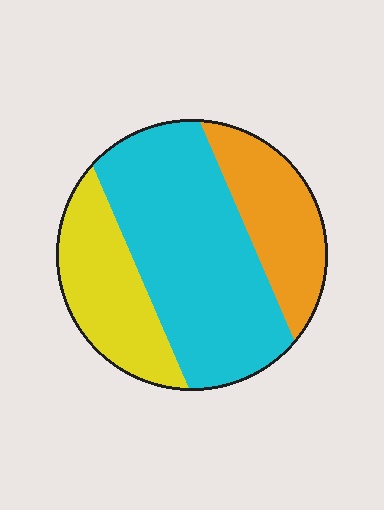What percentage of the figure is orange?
Orange covers about 25% of the figure.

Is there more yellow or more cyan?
Cyan.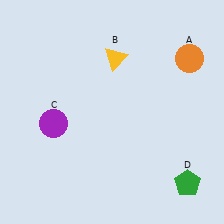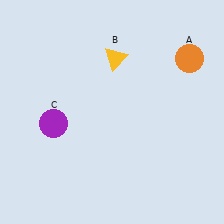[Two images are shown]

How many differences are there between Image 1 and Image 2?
There is 1 difference between the two images.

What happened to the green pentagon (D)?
The green pentagon (D) was removed in Image 2. It was in the bottom-right area of Image 1.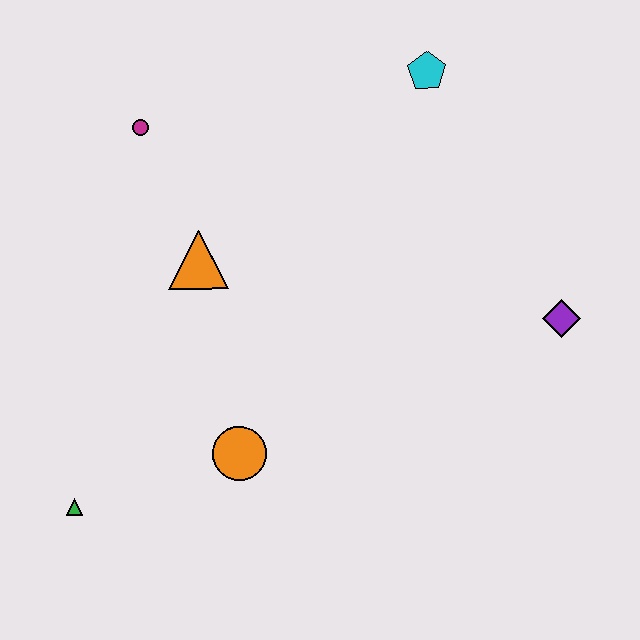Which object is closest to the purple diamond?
The cyan pentagon is closest to the purple diamond.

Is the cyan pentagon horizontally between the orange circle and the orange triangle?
No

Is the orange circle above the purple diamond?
No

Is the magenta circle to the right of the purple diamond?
No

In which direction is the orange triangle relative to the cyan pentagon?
The orange triangle is to the left of the cyan pentagon.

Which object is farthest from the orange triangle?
The purple diamond is farthest from the orange triangle.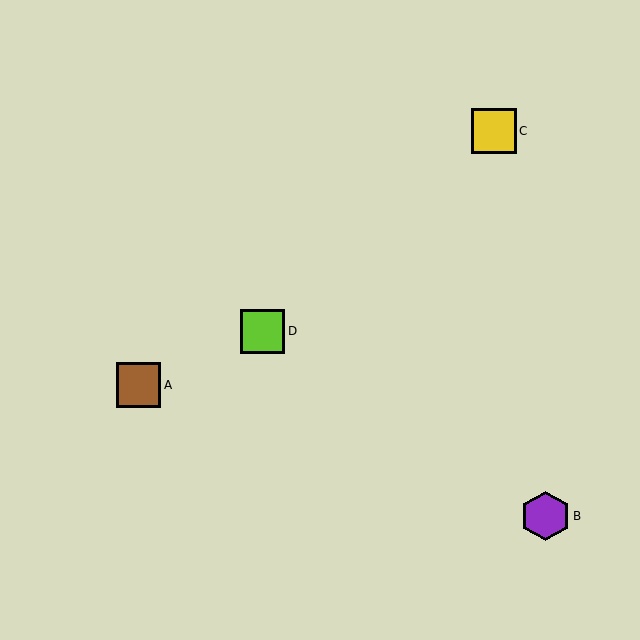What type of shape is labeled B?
Shape B is a purple hexagon.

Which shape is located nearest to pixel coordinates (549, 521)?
The purple hexagon (labeled B) at (546, 516) is nearest to that location.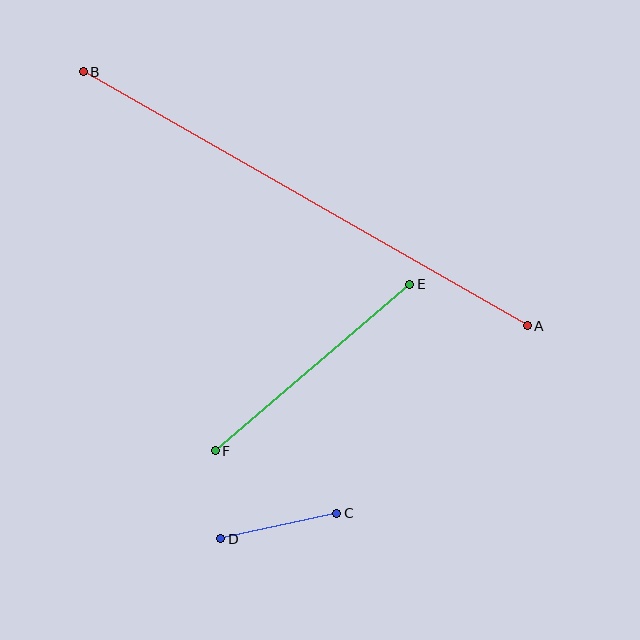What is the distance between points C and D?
The distance is approximately 119 pixels.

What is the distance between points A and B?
The distance is approximately 512 pixels.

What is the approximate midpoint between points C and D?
The midpoint is at approximately (279, 526) pixels.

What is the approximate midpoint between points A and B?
The midpoint is at approximately (305, 199) pixels.